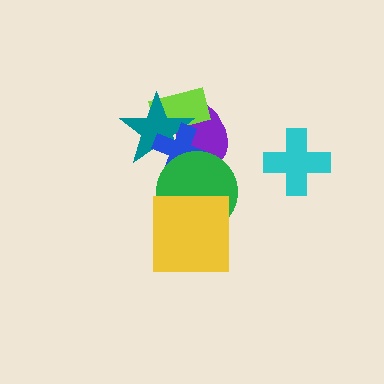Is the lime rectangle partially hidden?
Yes, it is partially covered by another shape.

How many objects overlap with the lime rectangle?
3 objects overlap with the lime rectangle.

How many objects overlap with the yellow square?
1 object overlaps with the yellow square.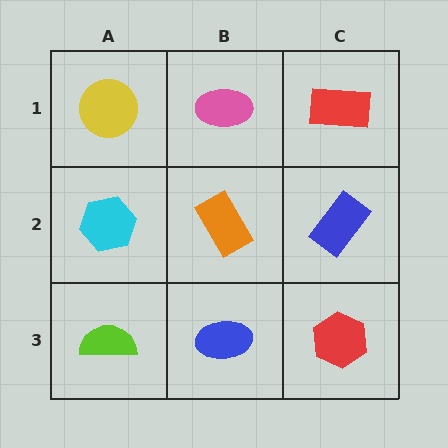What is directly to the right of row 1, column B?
A red rectangle.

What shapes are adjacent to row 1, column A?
A cyan hexagon (row 2, column A), a pink ellipse (row 1, column B).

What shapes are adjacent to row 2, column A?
A yellow circle (row 1, column A), a lime semicircle (row 3, column A), an orange rectangle (row 2, column B).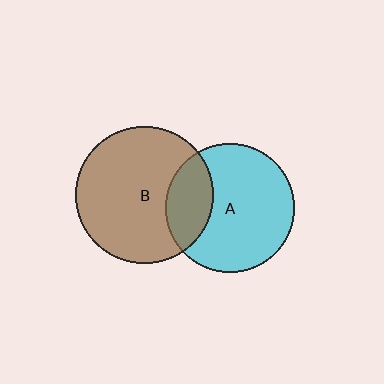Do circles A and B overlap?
Yes.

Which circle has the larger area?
Circle B (brown).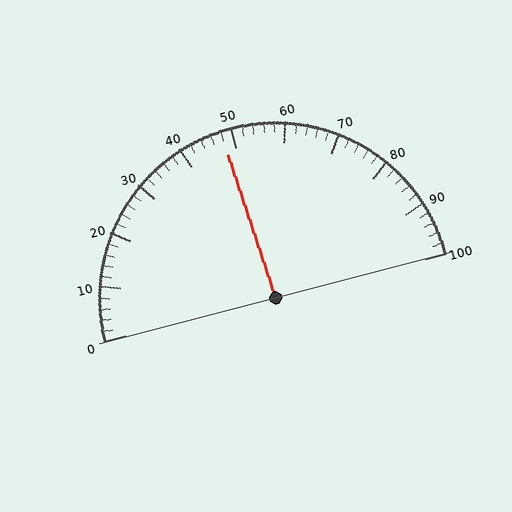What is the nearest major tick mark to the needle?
The nearest major tick mark is 50.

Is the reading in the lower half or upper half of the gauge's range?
The reading is in the lower half of the range (0 to 100).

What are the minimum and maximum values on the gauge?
The gauge ranges from 0 to 100.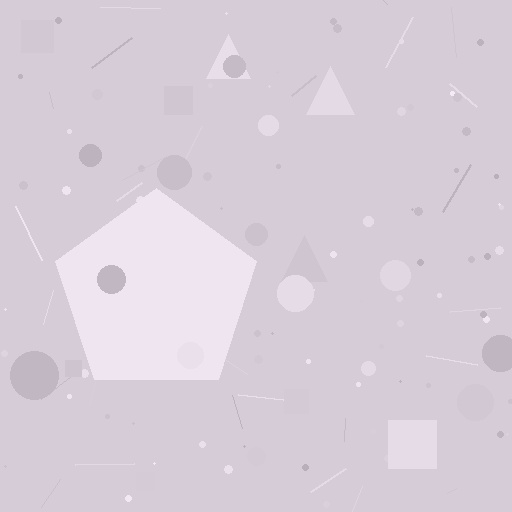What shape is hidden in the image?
A pentagon is hidden in the image.